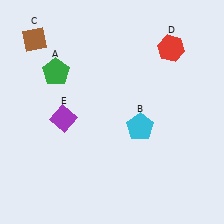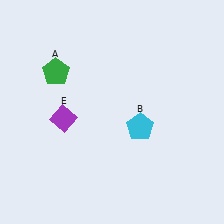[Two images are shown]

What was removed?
The brown diamond (C), the red hexagon (D) were removed in Image 2.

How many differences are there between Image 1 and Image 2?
There are 2 differences between the two images.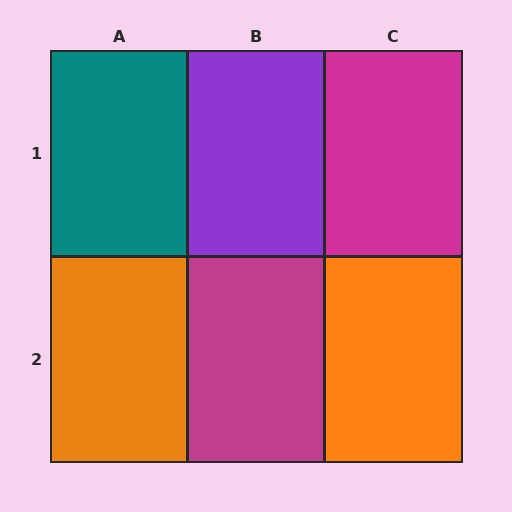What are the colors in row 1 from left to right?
Teal, purple, magenta.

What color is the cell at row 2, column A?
Orange.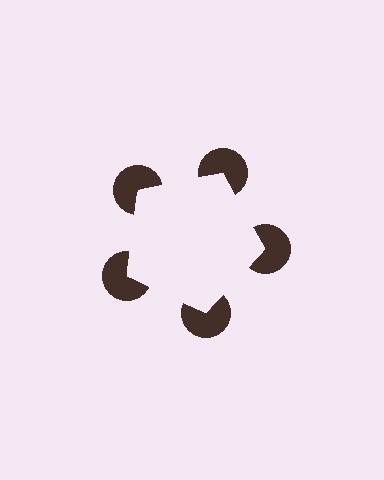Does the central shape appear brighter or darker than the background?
It typically appears slightly brighter than the background, even though no actual brightness change is drawn.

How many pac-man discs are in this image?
There are 5 — one at each vertex of the illusory pentagon.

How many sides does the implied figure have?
5 sides.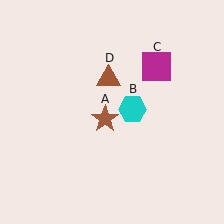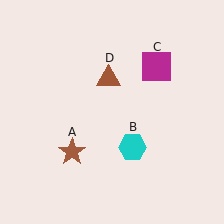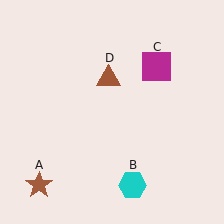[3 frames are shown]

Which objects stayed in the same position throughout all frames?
Magenta square (object C) and brown triangle (object D) remained stationary.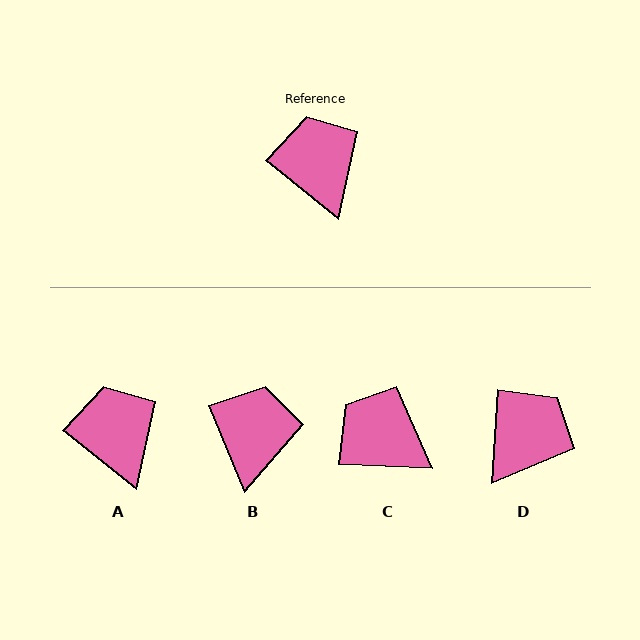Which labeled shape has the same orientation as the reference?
A.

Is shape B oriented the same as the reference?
No, it is off by about 29 degrees.